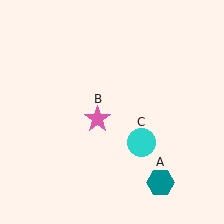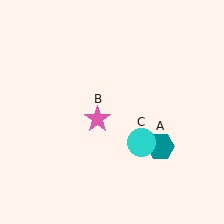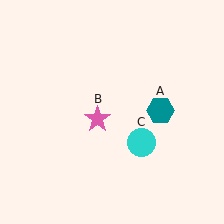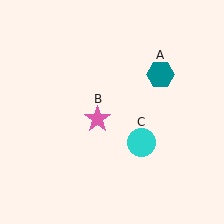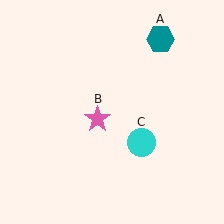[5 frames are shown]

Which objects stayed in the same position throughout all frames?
Pink star (object B) and cyan circle (object C) remained stationary.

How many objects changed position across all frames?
1 object changed position: teal hexagon (object A).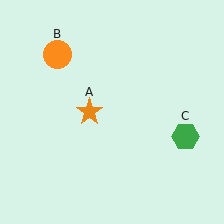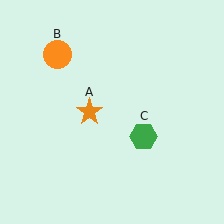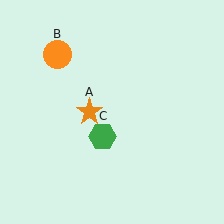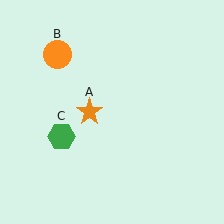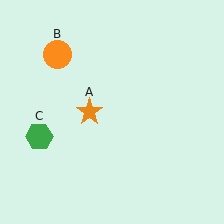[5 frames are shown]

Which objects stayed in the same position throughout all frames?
Orange star (object A) and orange circle (object B) remained stationary.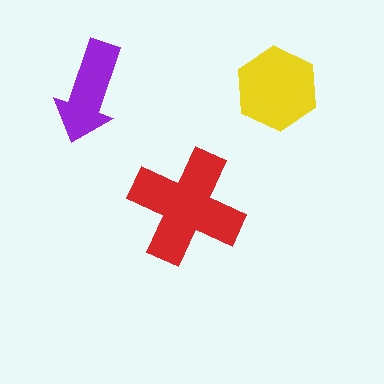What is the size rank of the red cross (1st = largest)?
1st.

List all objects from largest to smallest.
The red cross, the yellow hexagon, the purple arrow.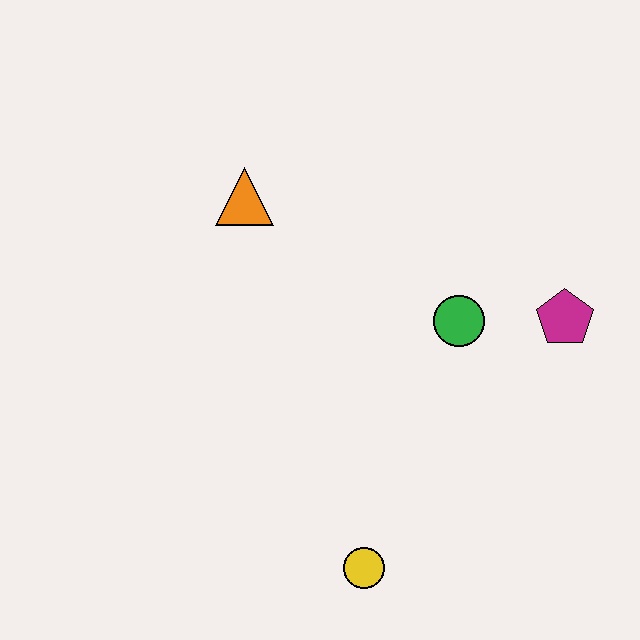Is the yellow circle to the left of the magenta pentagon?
Yes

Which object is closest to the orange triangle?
The green circle is closest to the orange triangle.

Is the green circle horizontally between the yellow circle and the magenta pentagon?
Yes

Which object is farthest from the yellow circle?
The orange triangle is farthest from the yellow circle.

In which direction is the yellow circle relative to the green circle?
The yellow circle is below the green circle.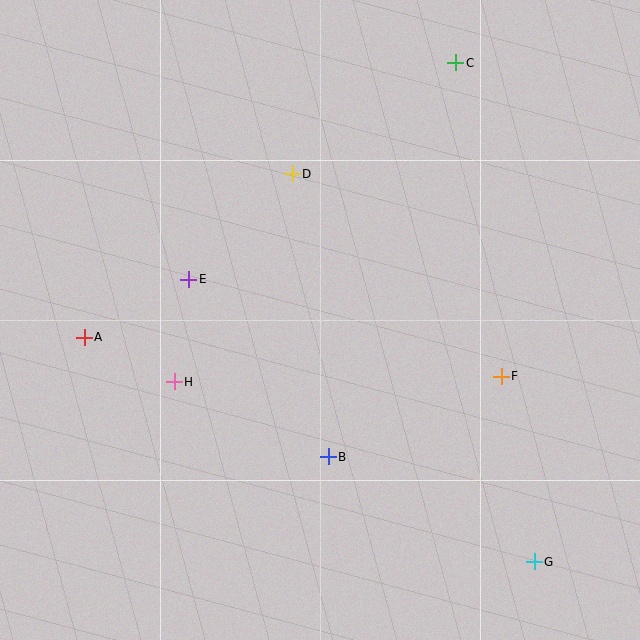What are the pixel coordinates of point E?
Point E is at (189, 279).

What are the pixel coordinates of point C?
Point C is at (456, 63).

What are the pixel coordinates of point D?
Point D is at (292, 174).